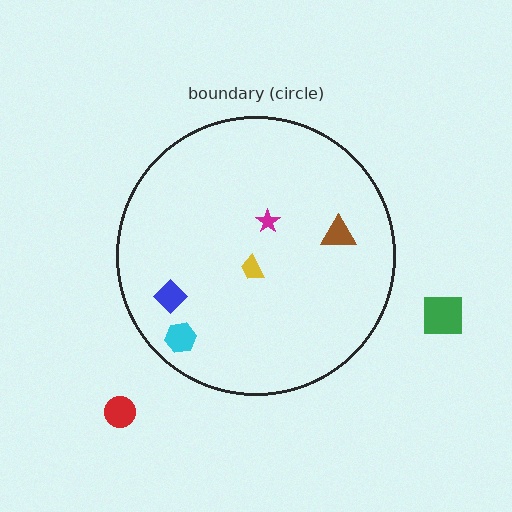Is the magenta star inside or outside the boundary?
Inside.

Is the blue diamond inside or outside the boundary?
Inside.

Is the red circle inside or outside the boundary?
Outside.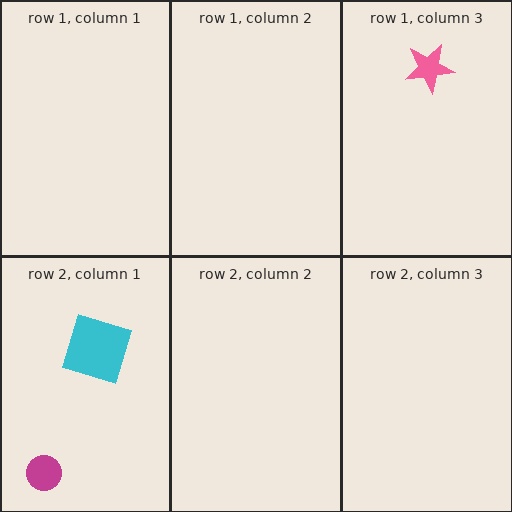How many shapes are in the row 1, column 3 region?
1.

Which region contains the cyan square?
The row 2, column 1 region.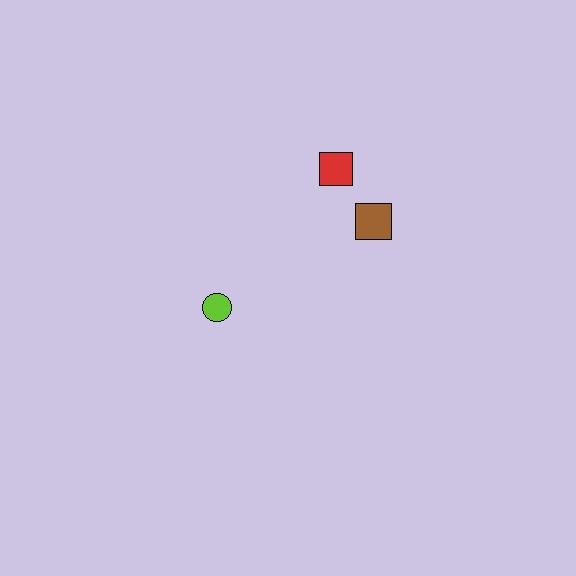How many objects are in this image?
There are 3 objects.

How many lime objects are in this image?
There is 1 lime object.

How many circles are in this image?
There is 1 circle.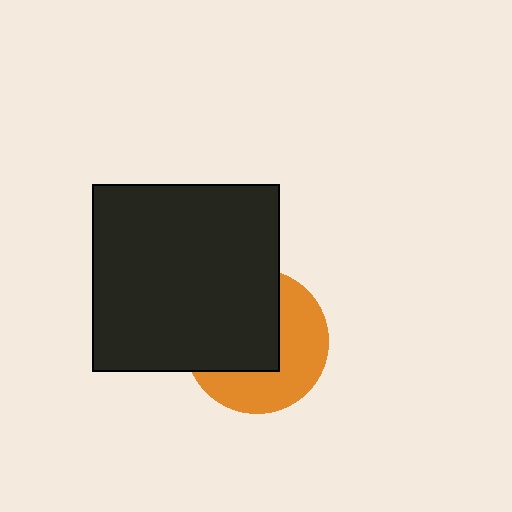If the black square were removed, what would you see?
You would see the complete orange circle.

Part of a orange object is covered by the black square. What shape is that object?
It is a circle.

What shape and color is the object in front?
The object in front is a black square.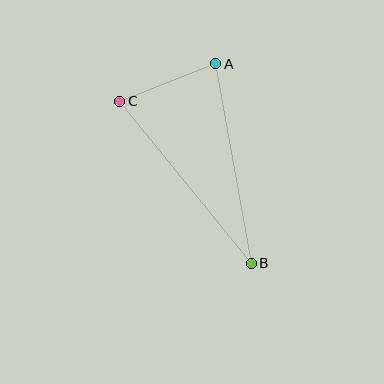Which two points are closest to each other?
Points A and C are closest to each other.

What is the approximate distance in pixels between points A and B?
The distance between A and B is approximately 203 pixels.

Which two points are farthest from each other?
Points B and C are farthest from each other.